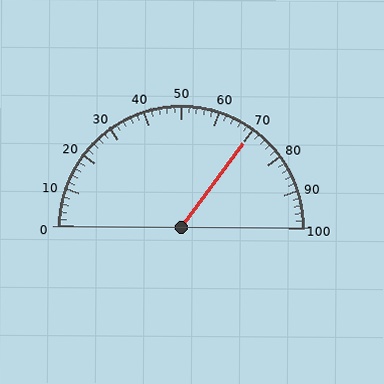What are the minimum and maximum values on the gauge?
The gauge ranges from 0 to 100.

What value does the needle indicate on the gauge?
The needle indicates approximately 70.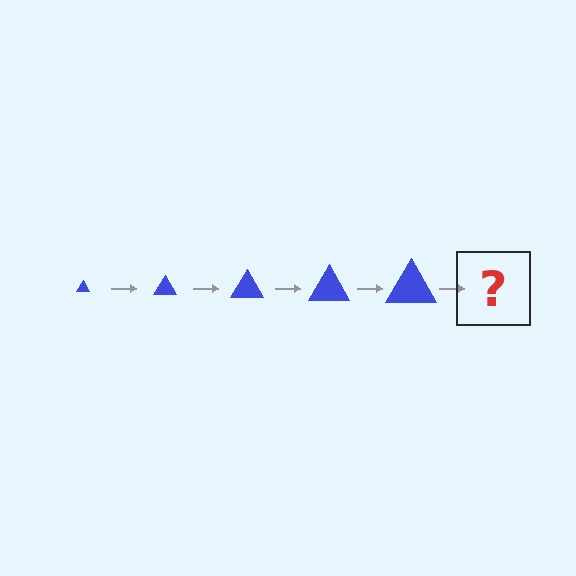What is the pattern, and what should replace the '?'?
The pattern is that the triangle gets progressively larger each step. The '?' should be a blue triangle, larger than the previous one.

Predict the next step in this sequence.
The next step is a blue triangle, larger than the previous one.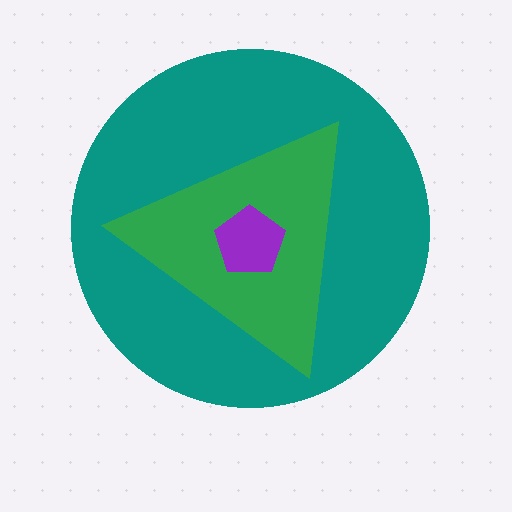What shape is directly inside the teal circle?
The green triangle.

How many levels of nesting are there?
3.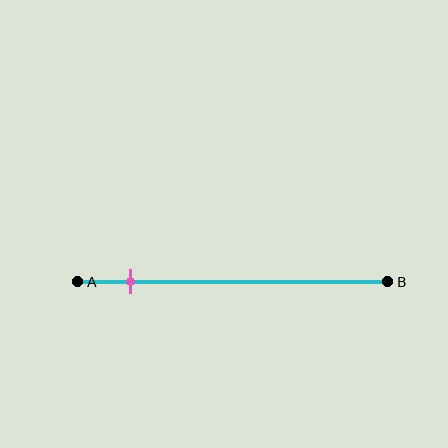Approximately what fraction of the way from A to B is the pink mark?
The pink mark is approximately 15% of the way from A to B.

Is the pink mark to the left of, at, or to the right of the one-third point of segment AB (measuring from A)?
The pink mark is to the left of the one-third point of segment AB.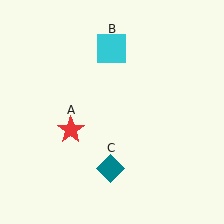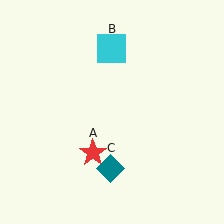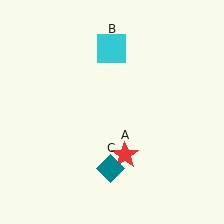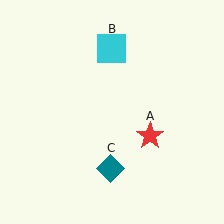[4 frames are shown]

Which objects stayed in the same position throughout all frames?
Cyan square (object B) and teal diamond (object C) remained stationary.